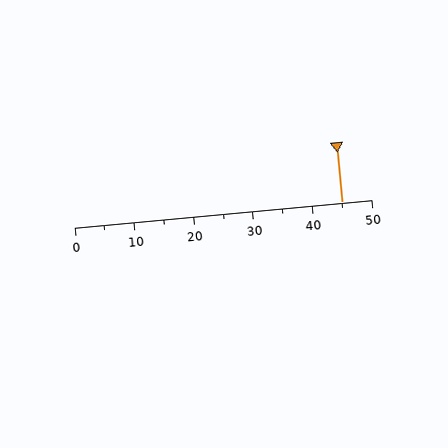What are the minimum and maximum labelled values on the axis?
The axis runs from 0 to 50.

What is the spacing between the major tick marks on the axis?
The major ticks are spaced 10 apart.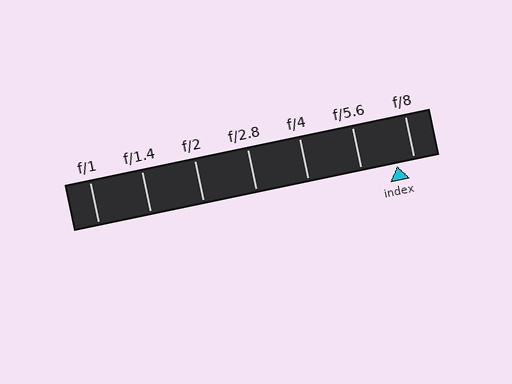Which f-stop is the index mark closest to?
The index mark is closest to f/8.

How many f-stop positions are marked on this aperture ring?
There are 7 f-stop positions marked.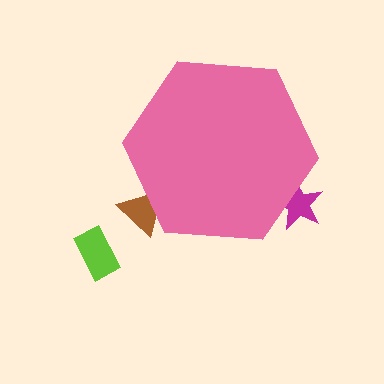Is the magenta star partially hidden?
Yes, the magenta star is partially hidden behind the pink hexagon.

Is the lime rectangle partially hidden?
No, the lime rectangle is fully visible.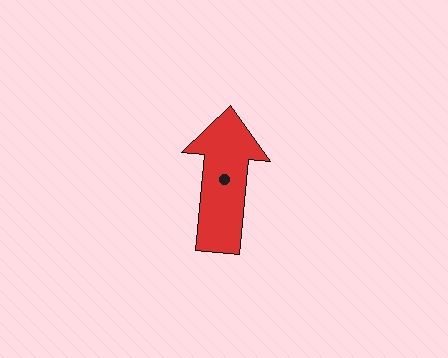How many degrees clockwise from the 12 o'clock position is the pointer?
Approximately 5 degrees.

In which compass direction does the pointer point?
North.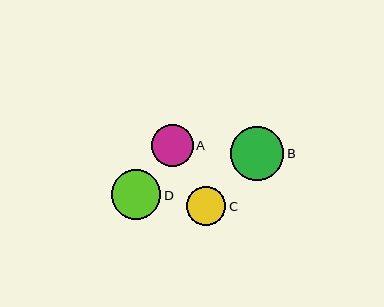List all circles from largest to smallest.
From largest to smallest: B, D, A, C.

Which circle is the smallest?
Circle C is the smallest with a size of approximately 39 pixels.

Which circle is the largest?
Circle B is the largest with a size of approximately 54 pixels.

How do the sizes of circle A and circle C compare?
Circle A and circle C are approximately the same size.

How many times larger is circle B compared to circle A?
Circle B is approximately 1.3 times the size of circle A.